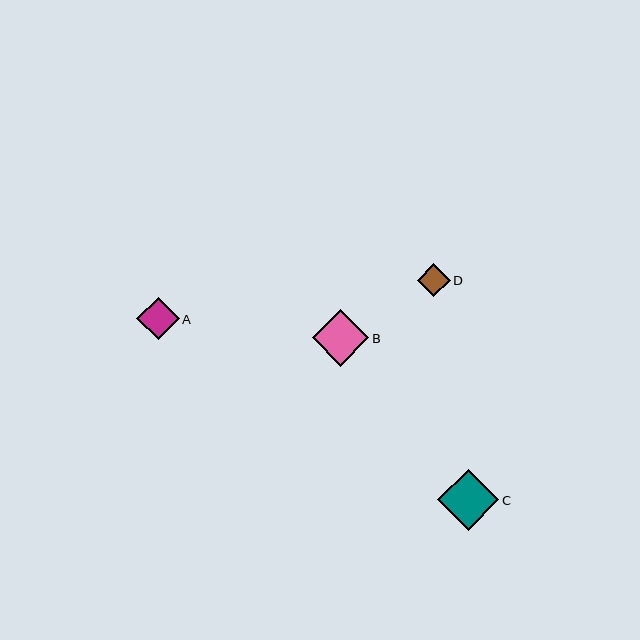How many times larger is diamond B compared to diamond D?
Diamond B is approximately 1.7 times the size of diamond D.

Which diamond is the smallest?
Diamond D is the smallest with a size of approximately 33 pixels.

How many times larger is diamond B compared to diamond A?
Diamond B is approximately 1.3 times the size of diamond A.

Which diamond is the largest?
Diamond C is the largest with a size of approximately 61 pixels.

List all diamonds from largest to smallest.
From largest to smallest: C, B, A, D.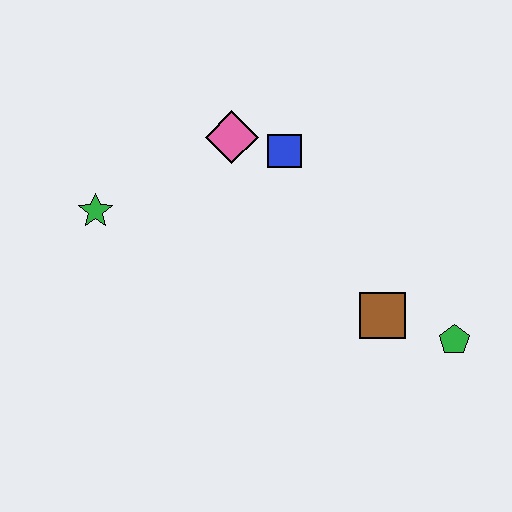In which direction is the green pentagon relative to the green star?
The green pentagon is to the right of the green star.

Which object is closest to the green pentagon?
The brown square is closest to the green pentagon.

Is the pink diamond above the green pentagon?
Yes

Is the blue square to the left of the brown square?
Yes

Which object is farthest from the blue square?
The green pentagon is farthest from the blue square.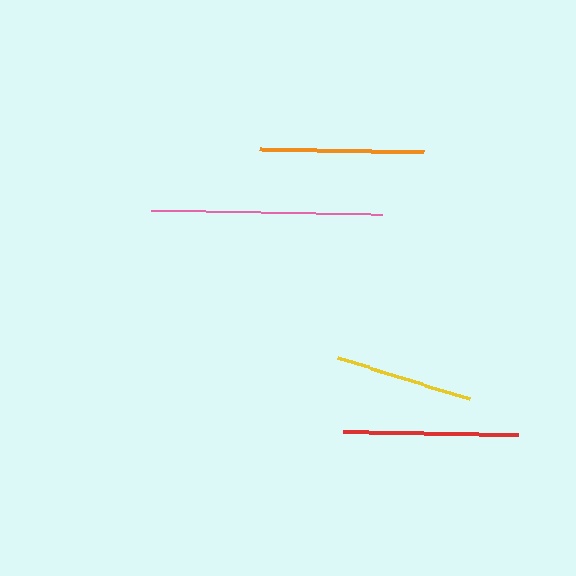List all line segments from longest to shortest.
From longest to shortest: pink, red, orange, yellow.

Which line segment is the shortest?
The yellow line is the shortest at approximately 138 pixels.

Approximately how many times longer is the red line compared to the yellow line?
The red line is approximately 1.3 times the length of the yellow line.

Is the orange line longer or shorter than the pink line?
The pink line is longer than the orange line.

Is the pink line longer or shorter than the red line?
The pink line is longer than the red line.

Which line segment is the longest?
The pink line is the longest at approximately 231 pixels.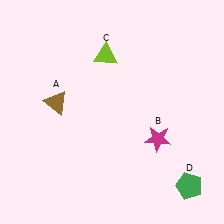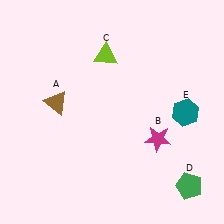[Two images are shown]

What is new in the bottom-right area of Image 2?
A teal hexagon (E) was added in the bottom-right area of Image 2.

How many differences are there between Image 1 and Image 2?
There is 1 difference between the two images.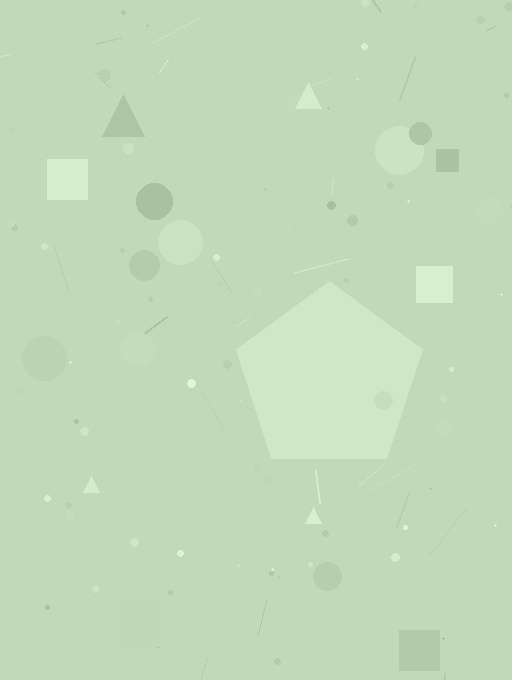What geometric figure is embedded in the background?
A pentagon is embedded in the background.